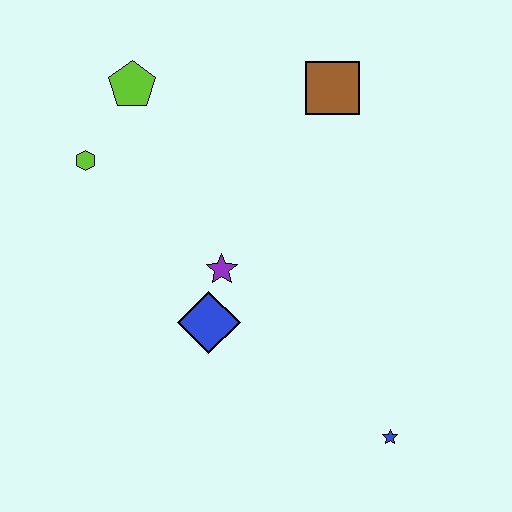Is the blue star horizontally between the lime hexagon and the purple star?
No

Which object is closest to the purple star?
The blue diamond is closest to the purple star.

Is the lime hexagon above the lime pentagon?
No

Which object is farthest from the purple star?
The blue star is farthest from the purple star.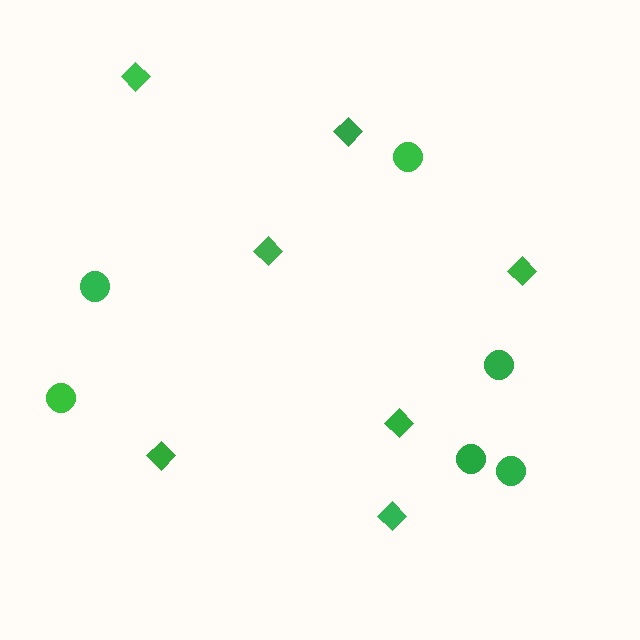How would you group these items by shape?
There are 2 groups: one group of circles (6) and one group of diamonds (7).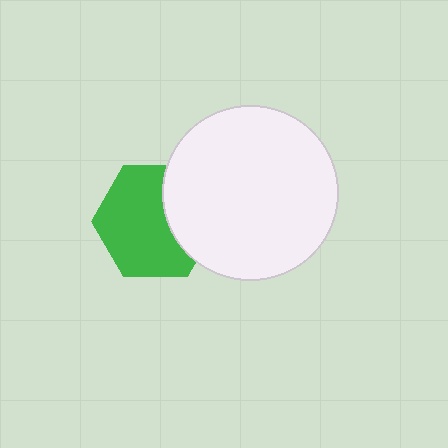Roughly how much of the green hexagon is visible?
Most of it is visible (roughly 68%).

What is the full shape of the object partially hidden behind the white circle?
The partially hidden object is a green hexagon.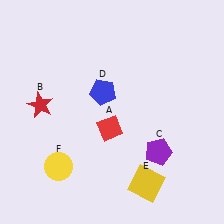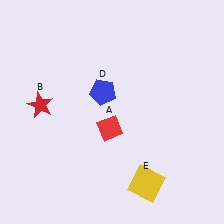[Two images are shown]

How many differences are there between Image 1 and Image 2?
There are 2 differences between the two images.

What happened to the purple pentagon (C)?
The purple pentagon (C) was removed in Image 2. It was in the bottom-right area of Image 1.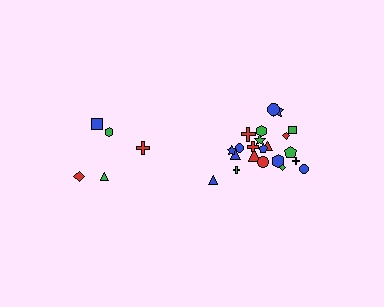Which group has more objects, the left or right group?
The right group.